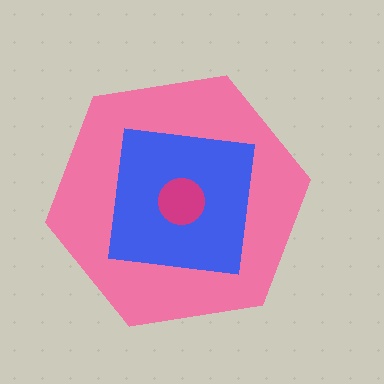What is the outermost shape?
The pink hexagon.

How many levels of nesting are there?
3.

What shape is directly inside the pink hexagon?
The blue square.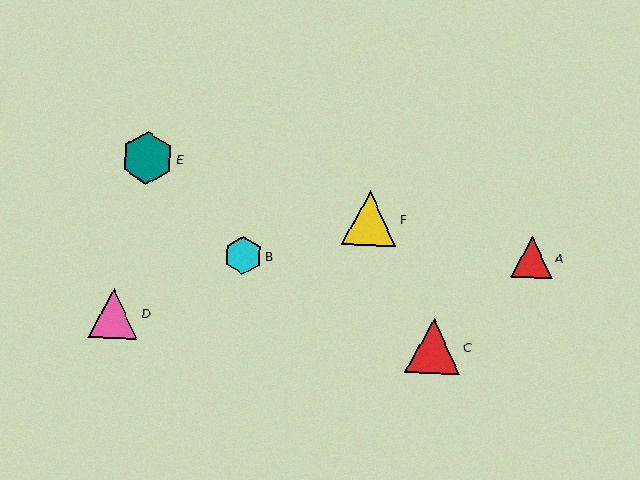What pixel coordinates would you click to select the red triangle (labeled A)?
Click at (532, 257) to select the red triangle A.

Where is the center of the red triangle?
The center of the red triangle is at (433, 346).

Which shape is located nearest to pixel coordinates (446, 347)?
The red triangle (labeled C) at (433, 346) is nearest to that location.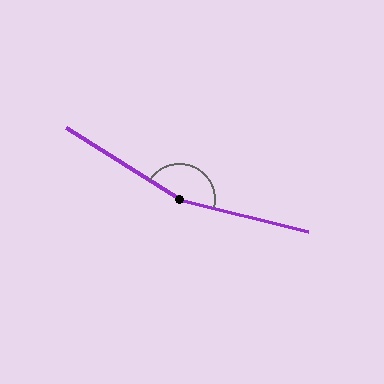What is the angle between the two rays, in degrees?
Approximately 161 degrees.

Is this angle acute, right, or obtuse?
It is obtuse.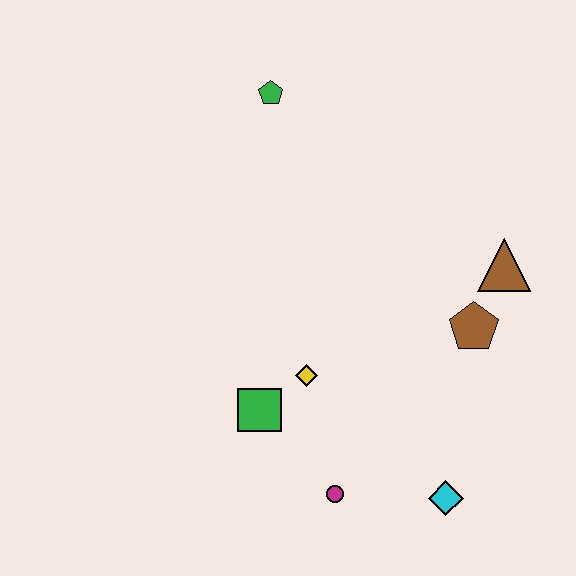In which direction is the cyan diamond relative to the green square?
The cyan diamond is to the right of the green square.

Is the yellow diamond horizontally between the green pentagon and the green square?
No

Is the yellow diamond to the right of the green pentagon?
Yes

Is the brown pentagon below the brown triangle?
Yes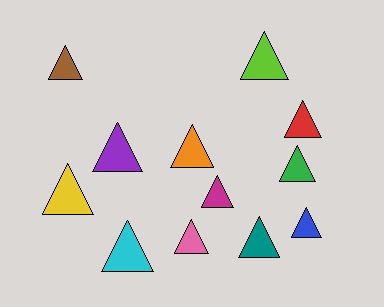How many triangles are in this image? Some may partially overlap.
There are 12 triangles.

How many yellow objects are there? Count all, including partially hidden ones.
There is 1 yellow object.